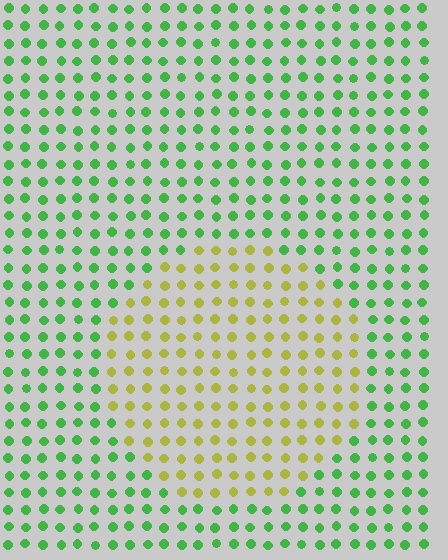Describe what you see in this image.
The image is filled with small green elements in a uniform arrangement. A circle-shaped region is visible where the elements are tinted to a slightly different hue, forming a subtle color boundary.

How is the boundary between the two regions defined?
The boundary is defined purely by a slight shift in hue (about 58 degrees). Spacing, size, and orientation are identical on both sides.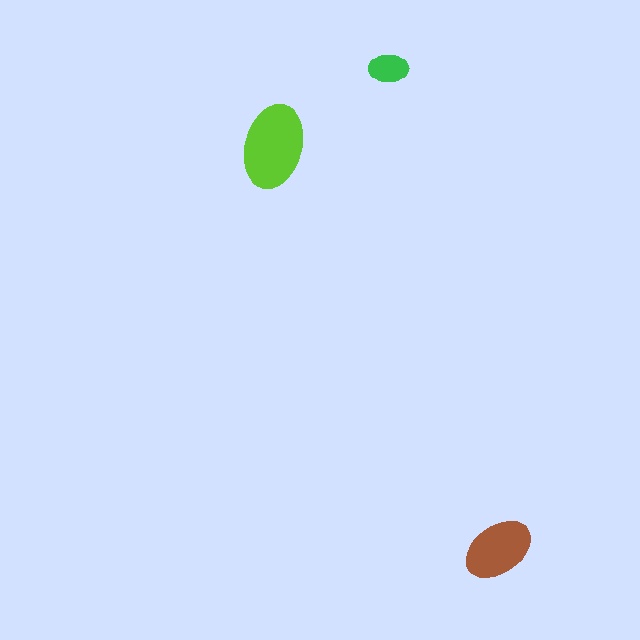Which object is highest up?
The green ellipse is topmost.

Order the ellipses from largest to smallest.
the lime one, the brown one, the green one.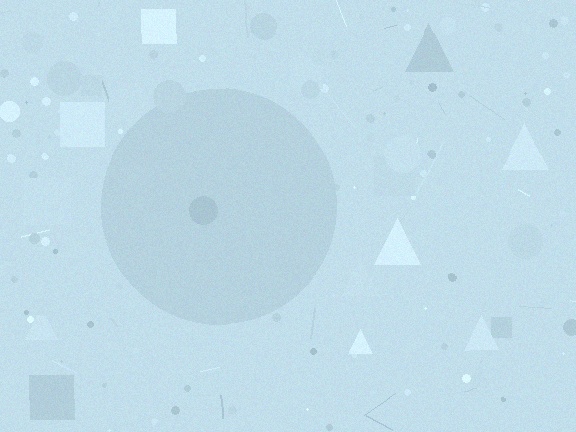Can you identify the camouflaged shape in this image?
The camouflaged shape is a circle.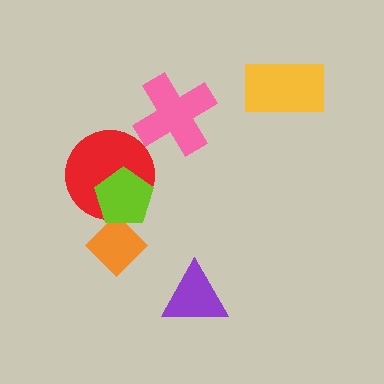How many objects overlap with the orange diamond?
1 object overlaps with the orange diamond.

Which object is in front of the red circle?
The lime pentagon is in front of the red circle.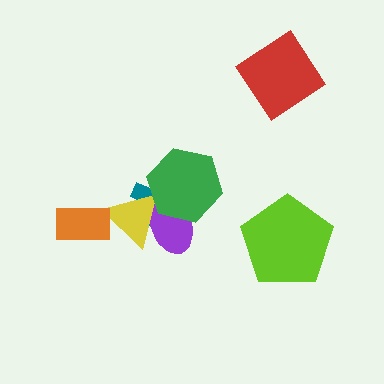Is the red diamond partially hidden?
No, no other shape covers it.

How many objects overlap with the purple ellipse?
3 objects overlap with the purple ellipse.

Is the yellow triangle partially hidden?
Yes, it is partially covered by another shape.